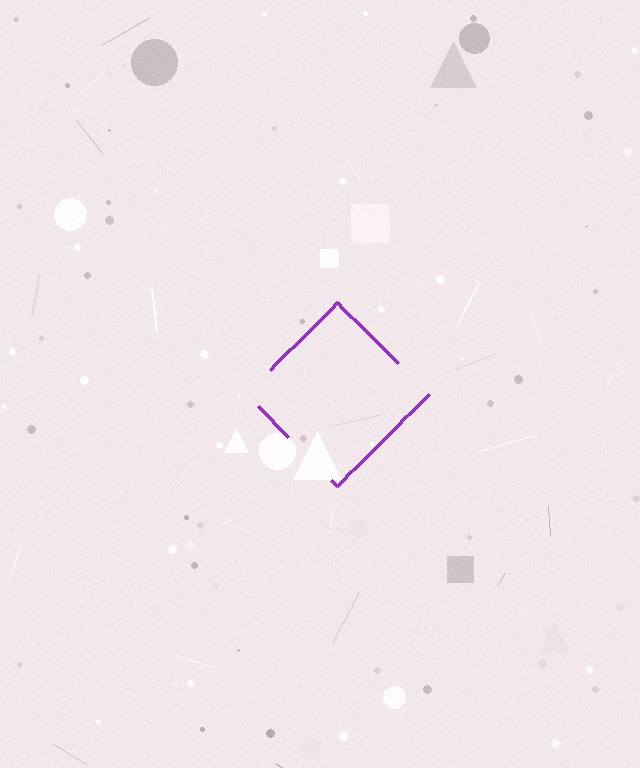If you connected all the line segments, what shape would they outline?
They would outline a diamond.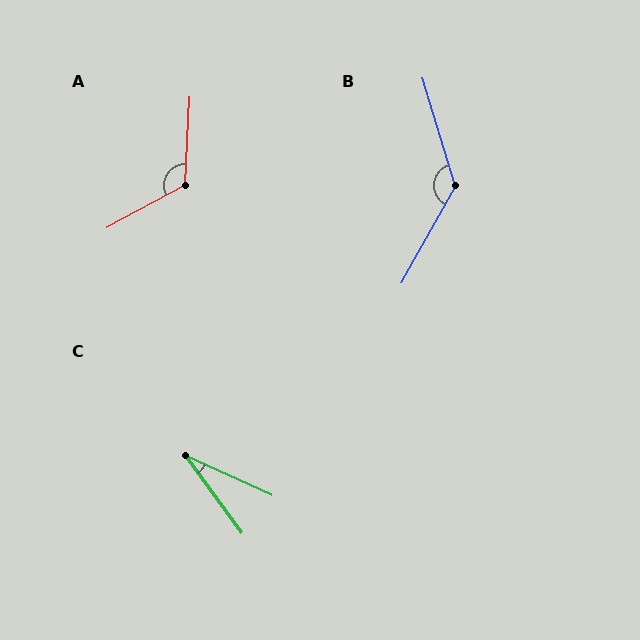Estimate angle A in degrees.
Approximately 121 degrees.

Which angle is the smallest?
C, at approximately 29 degrees.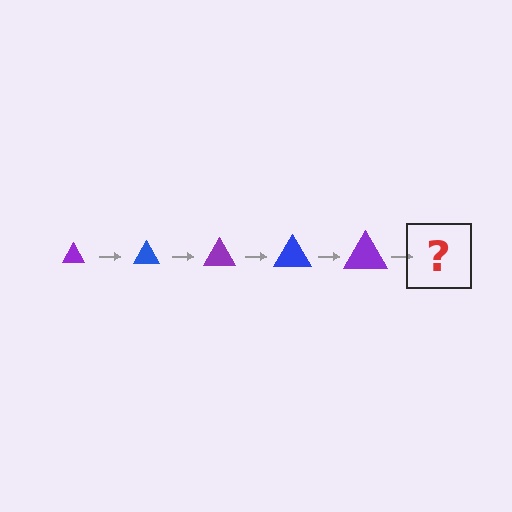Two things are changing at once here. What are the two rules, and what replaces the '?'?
The two rules are that the triangle grows larger each step and the color cycles through purple and blue. The '?' should be a blue triangle, larger than the previous one.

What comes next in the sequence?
The next element should be a blue triangle, larger than the previous one.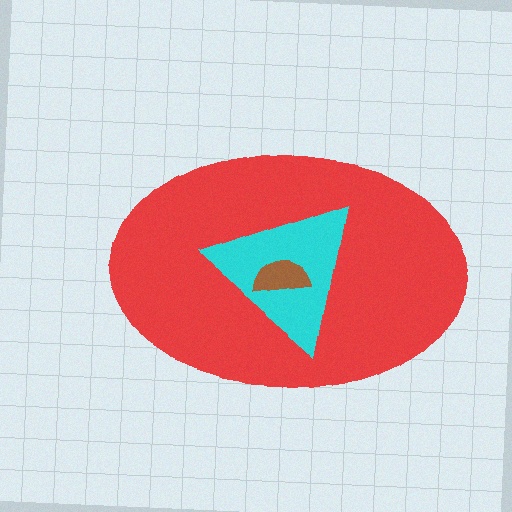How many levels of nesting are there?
3.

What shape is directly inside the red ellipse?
The cyan triangle.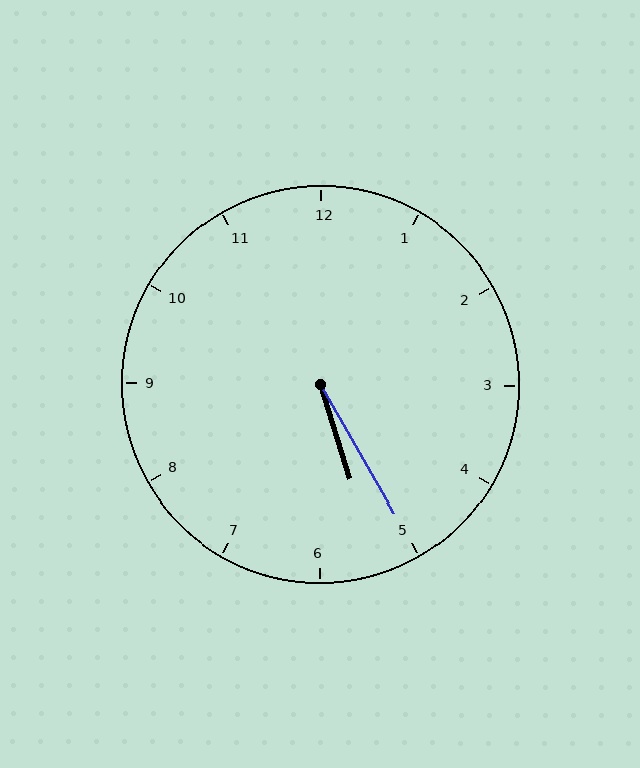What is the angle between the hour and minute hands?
Approximately 12 degrees.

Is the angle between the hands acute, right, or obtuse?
It is acute.